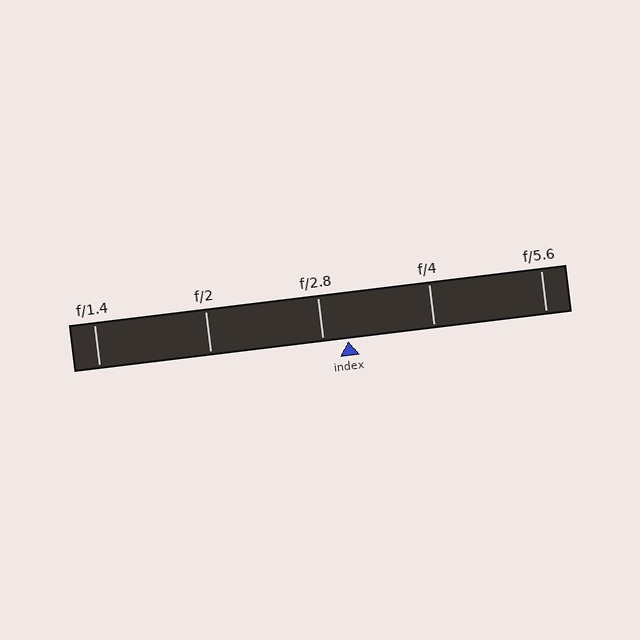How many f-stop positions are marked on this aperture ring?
There are 5 f-stop positions marked.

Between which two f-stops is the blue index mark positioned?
The index mark is between f/2.8 and f/4.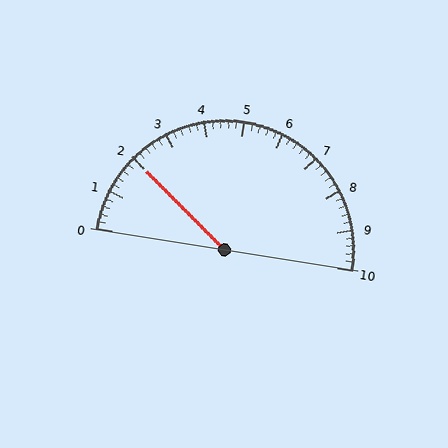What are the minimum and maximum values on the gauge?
The gauge ranges from 0 to 10.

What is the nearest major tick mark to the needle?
The nearest major tick mark is 2.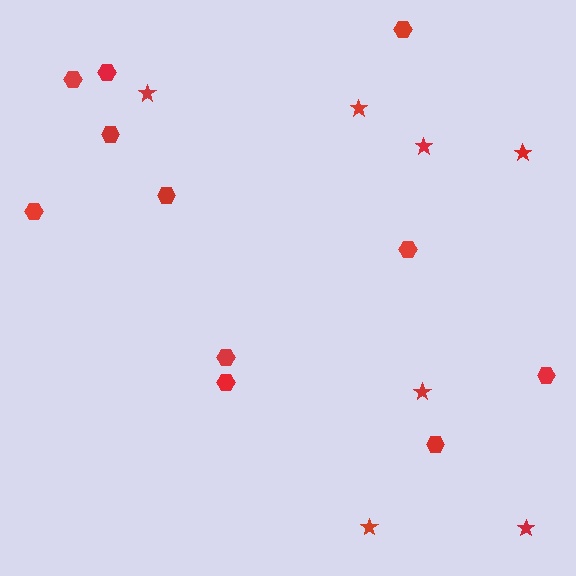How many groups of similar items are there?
There are 2 groups: one group of hexagons (11) and one group of stars (7).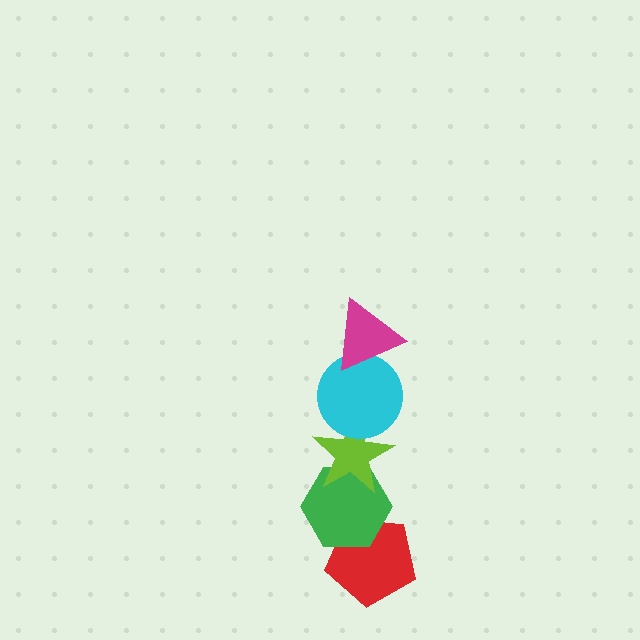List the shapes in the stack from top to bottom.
From top to bottom: the magenta triangle, the cyan circle, the lime star, the green hexagon, the red pentagon.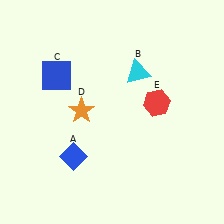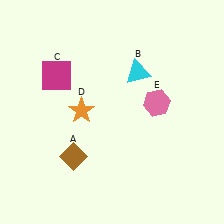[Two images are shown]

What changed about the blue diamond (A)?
In Image 1, A is blue. In Image 2, it changed to brown.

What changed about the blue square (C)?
In Image 1, C is blue. In Image 2, it changed to magenta.